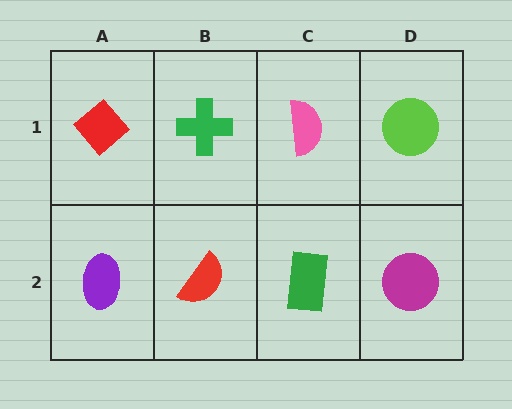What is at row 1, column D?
A lime circle.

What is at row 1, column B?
A green cross.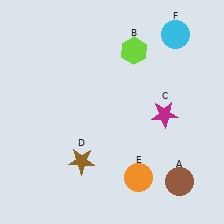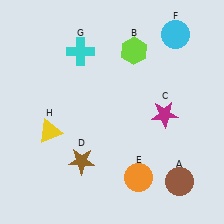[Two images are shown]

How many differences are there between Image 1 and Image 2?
There are 2 differences between the two images.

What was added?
A cyan cross (G), a yellow triangle (H) were added in Image 2.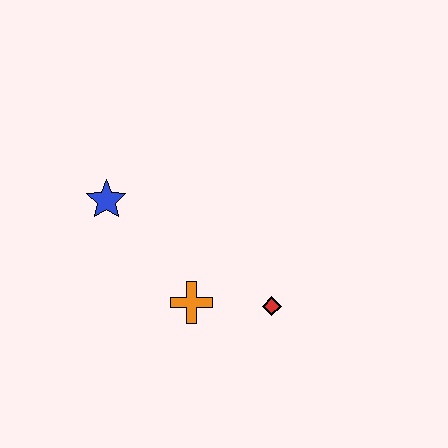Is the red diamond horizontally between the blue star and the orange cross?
No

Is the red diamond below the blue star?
Yes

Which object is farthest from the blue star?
The red diamond is farthest from the blue star.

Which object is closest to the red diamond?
The orange cross is closest to the red diamond.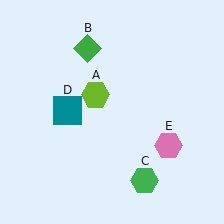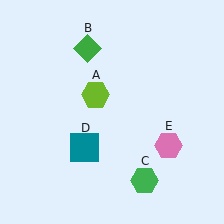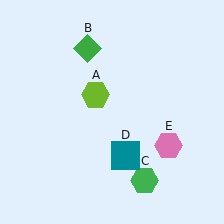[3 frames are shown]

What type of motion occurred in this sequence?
The teal square (object D) rotated counterclockwise around the center of the scene.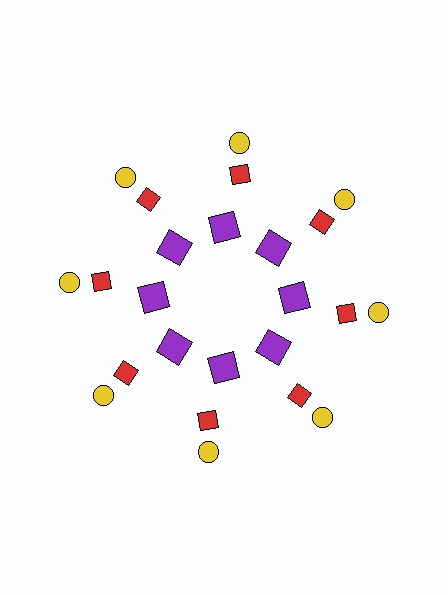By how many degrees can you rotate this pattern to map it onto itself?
The pattern maps onto itself every 45 degrees of rotation.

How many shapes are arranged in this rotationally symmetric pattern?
There are 24 shapes, arranged in 8 groups of 3.